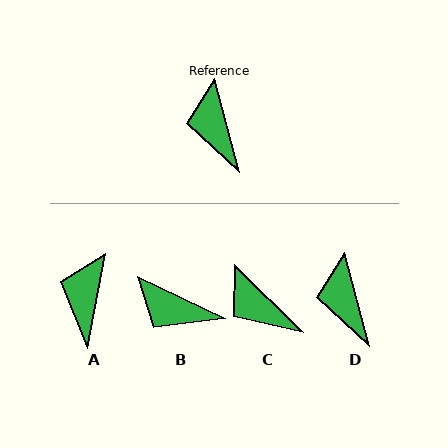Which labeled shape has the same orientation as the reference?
D.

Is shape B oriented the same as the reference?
No, it is off by about 49 degrees.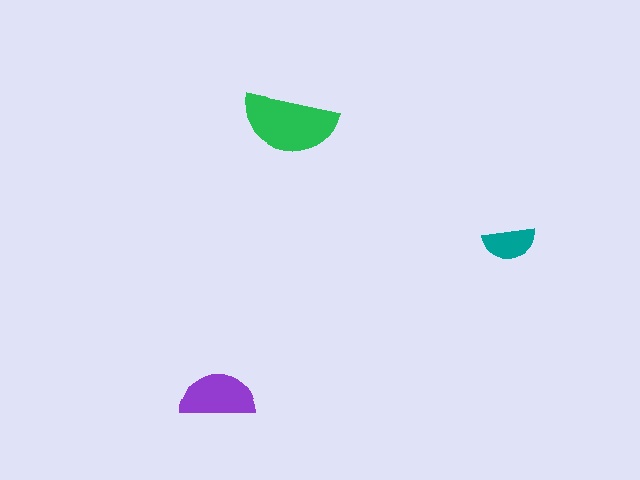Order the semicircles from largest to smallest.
the green one, the purple one, the teal one.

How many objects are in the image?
There are 3 objects in the image.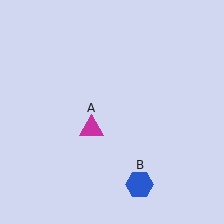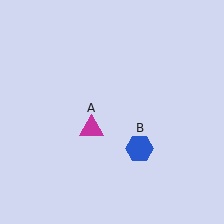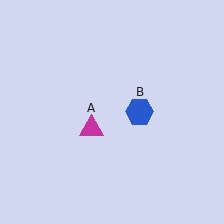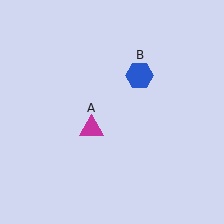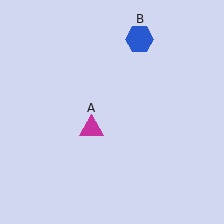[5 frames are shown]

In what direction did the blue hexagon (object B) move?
The blue hexagon (object B) moved up.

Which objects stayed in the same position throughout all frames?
Magenta triangle (object A) remained stationary.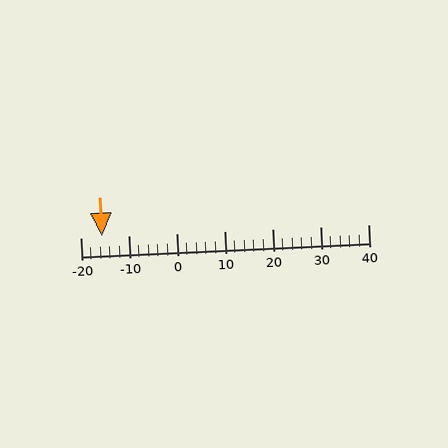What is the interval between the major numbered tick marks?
The major tick marks are spaced 10 units apart.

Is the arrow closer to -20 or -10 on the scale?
The arrow is closer to -20.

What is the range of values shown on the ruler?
The ruler shows values from -20 to 40.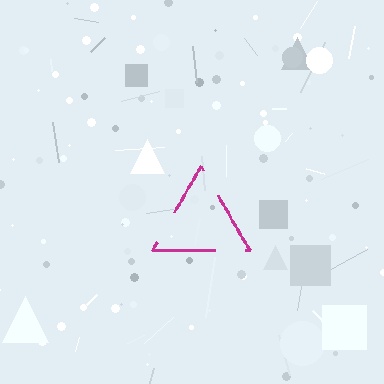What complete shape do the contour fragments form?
The contour fragments form a triangle.